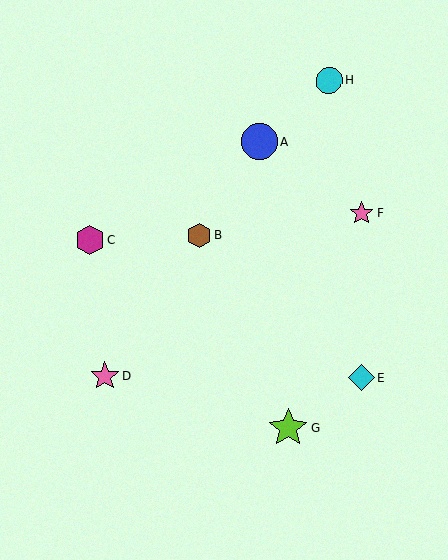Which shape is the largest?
The lime star (labeled G) is the largest.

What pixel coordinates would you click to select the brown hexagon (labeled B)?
Click at (199, 235) to select the brown hexagon B.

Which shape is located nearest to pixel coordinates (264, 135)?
The blue circle (labeled A) at (260, 142) is nearest to that location.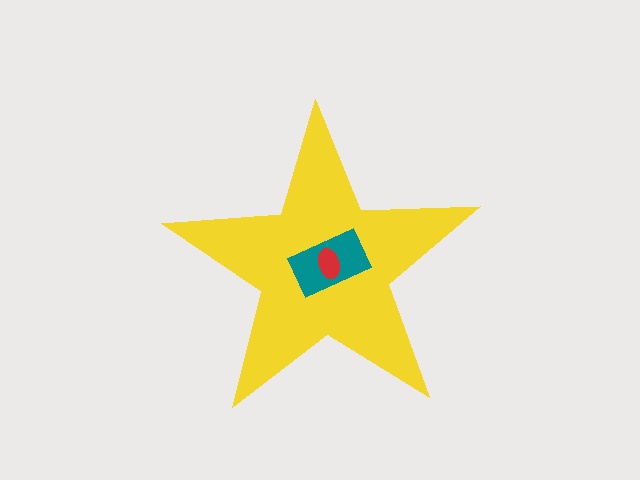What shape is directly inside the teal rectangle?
The red ellipse.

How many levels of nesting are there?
3.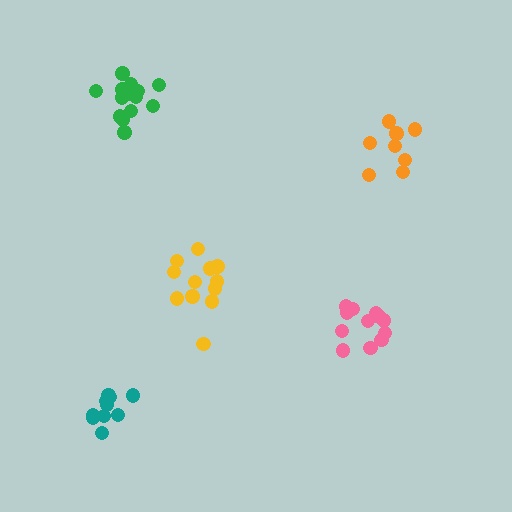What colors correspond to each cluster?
The clusters are colored: yellow, green, pink, orange, teal.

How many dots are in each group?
Group 1: 12 dots, Group 2: 14 dots, Group 3: 12 dots, Group 4: 8 dots, Group 5: 10 dots (56 total).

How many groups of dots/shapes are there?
There are 5 groups.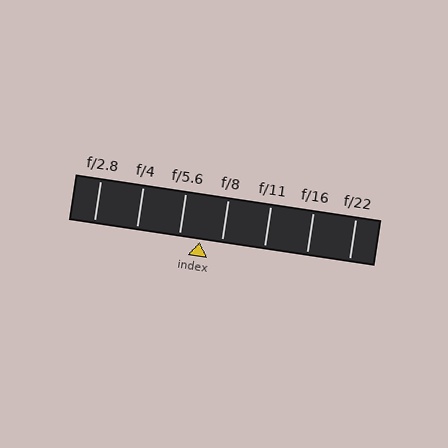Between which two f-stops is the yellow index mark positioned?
The index mark is between f/5.6 and f/8.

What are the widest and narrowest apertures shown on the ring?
The widest aperture shown is f/2.8 and the narrowest is f/22.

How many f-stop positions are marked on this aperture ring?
There are 7 f-stop positions marked.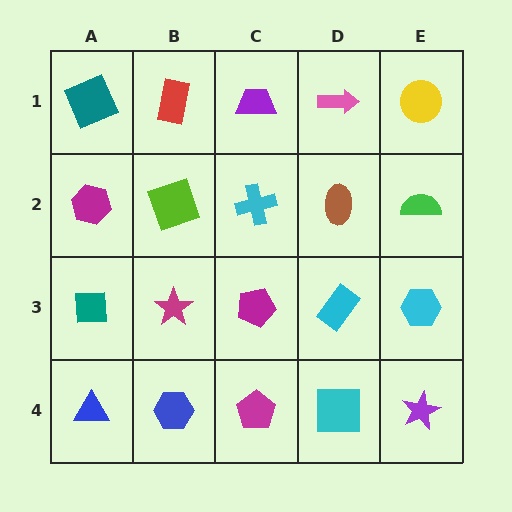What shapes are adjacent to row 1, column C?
A cyan cross (row 2, column C), a red rectangle (row 1, column B), a pink arrow (row 1, column D).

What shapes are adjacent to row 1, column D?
A brown ellipse (row 2, column D), a purple trapezoid (row 1, column C), a yellow circle (row 1, column E).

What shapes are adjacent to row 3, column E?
A green semicircle (row 2, column E), a purple star (row 4, column E), a cyan rectangle (row 3, column D).